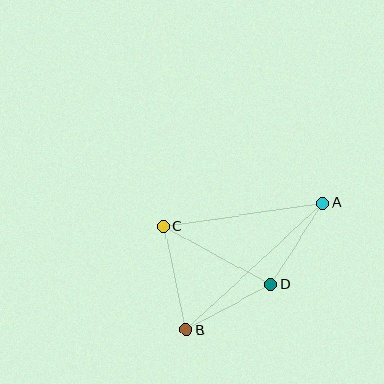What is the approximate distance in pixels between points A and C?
The distance between A and C is approximately 161 pixels.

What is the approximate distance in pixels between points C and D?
The distance between C and D is approximately 122 pixels.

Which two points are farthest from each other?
Points A and B are farthest from each other.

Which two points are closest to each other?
Points B and D are closest to each other.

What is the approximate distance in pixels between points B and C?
The distance between B and C is approximately 106 pixels.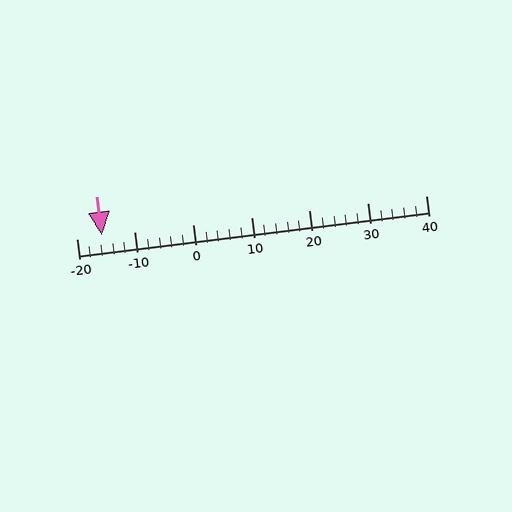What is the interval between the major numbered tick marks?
The major tick marks are spaced 10 units apart.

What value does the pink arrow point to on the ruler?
The pink arrow points to approximately -16.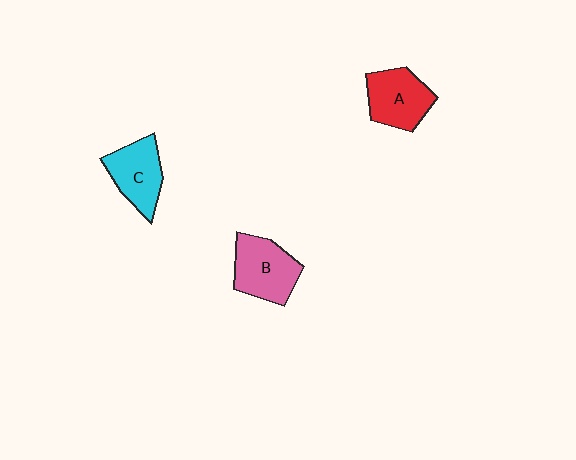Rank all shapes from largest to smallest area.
From largest to smallest: B (pink), A (red), C (cyan).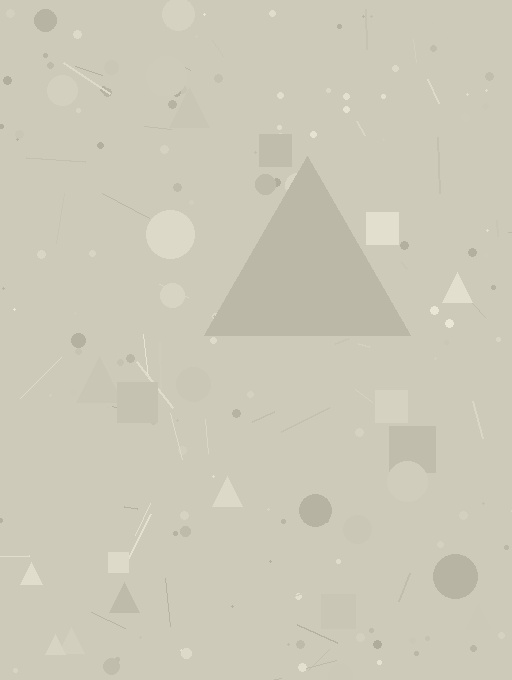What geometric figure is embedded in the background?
A triangle is embedded in the background.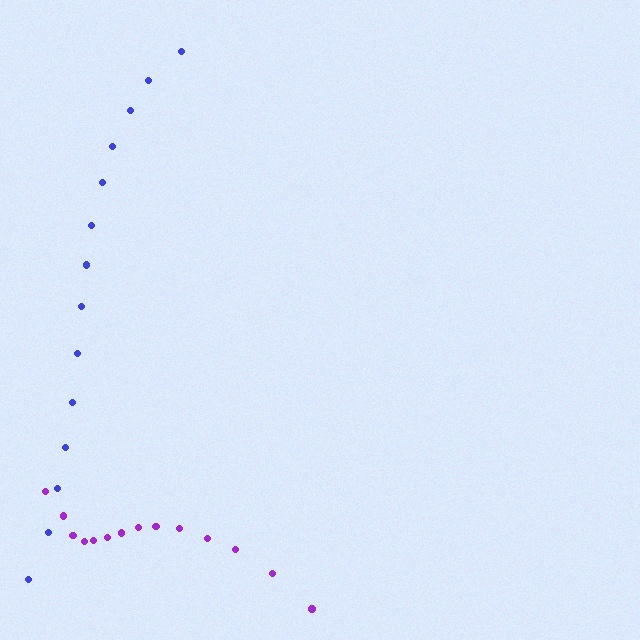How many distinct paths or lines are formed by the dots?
There are 2 distinct paths.